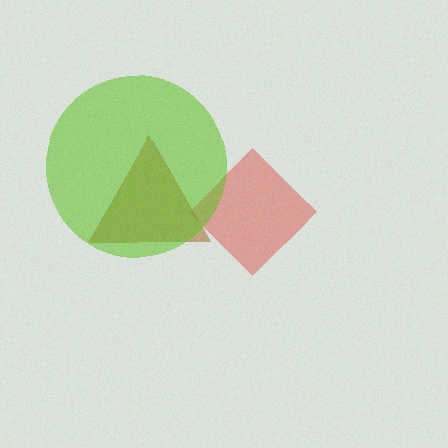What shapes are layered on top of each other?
The layered shapes are: a brown triangle, a red diamond, a lime circle.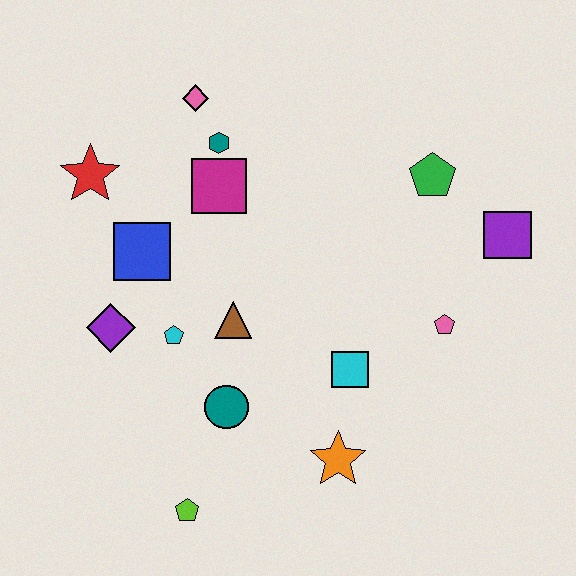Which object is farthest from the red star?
The purple square is farthest from the red star.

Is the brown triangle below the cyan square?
No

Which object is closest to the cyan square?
The orange star is closest to the cyan square.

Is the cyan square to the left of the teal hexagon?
No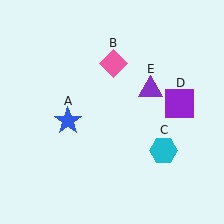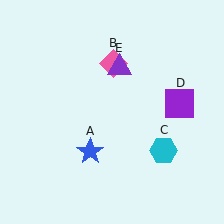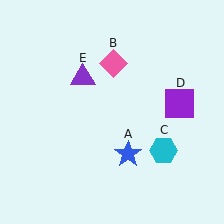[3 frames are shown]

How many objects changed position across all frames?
2 objects changed position: blue star (object A), purple triangle (object E).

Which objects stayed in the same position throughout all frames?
Pink diamond (object B) and cyan hexagon (object C) and purple square (object D) remained stationary.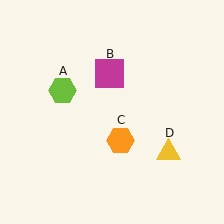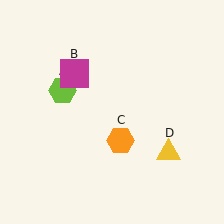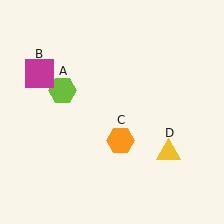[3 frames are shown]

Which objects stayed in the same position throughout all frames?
Lime hexagon (object A) and orange hexagon (object C) and yellow triangle (object D) remained stationary.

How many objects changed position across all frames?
1 object changed position: magenta square (object B).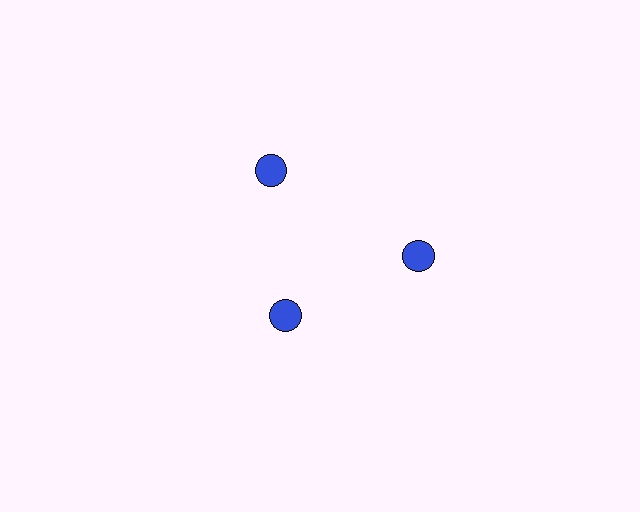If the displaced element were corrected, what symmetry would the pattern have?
It would have 3-fold rotational symmetry — the pattern would map onto itself every 120 degrees.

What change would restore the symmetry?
The symmetry would be restored by moving it outward, back onto the ring so that all 3 circles sit at equal angles and equal distance from the center.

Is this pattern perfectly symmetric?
No. The 3 blue circles are arranged in a ring, but one element near the 7 o'clock position is pulled inward toward the center, breaking the 3-fold rotational symmetry.